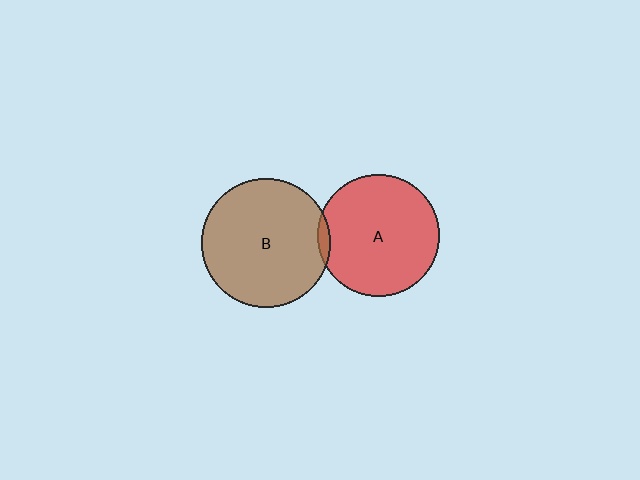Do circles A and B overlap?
Yes.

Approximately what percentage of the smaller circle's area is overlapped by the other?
Approximately 5%.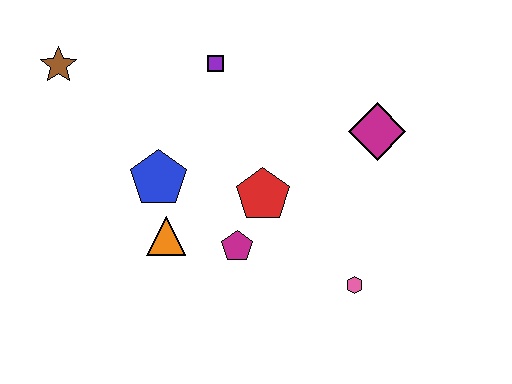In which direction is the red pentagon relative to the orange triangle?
The red pentagon is to the right of the orange triangle.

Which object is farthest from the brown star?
The pink hexagon is farthest from the brown star.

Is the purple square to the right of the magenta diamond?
No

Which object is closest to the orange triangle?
The blue pentagon is closest to the orange triangle.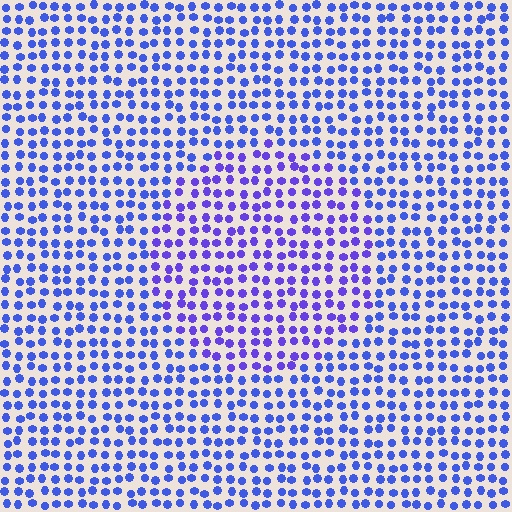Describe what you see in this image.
The image is filled with small blue elements in a uniform arrangement. A circle-shaped region is visible where the elements are tinted to a slightly different hue, forming a subtle color boundary.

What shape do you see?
I see a circle.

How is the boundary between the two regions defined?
The boundary is defined purely by a slight shift in hue (about 24 degrees). Spacing, size, and orientation are identical on both sides.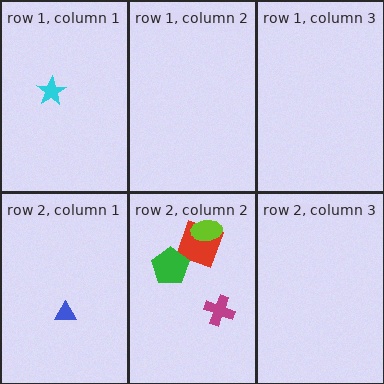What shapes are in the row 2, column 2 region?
The red square, the green pentagon, the lime ellipse, the magenta cross.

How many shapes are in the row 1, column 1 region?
1.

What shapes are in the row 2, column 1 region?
The blue triangle.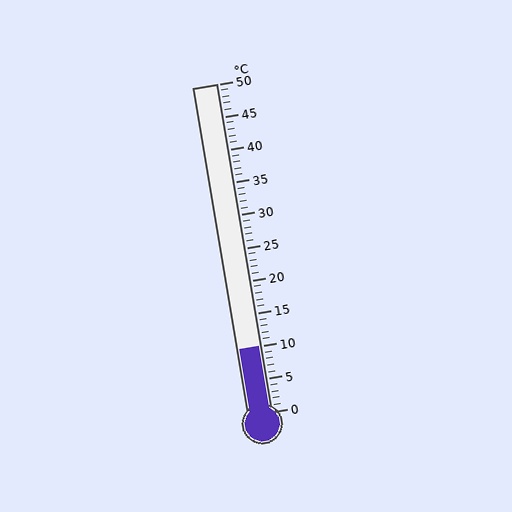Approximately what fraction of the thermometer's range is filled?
The thermometer is filled to approximately 20% of its range.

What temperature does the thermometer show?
The thermometer shows approximately 10°C.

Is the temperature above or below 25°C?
The temperature is below 25°C.